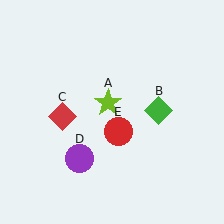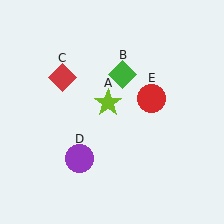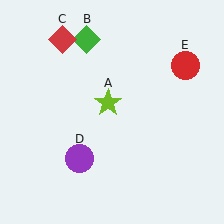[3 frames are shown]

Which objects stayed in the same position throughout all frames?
Lime star (object A) and purple circle (object D) remained stationary.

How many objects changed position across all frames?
3 objects changed position: green diamond (object B), red diamond (object C), red circle (object E).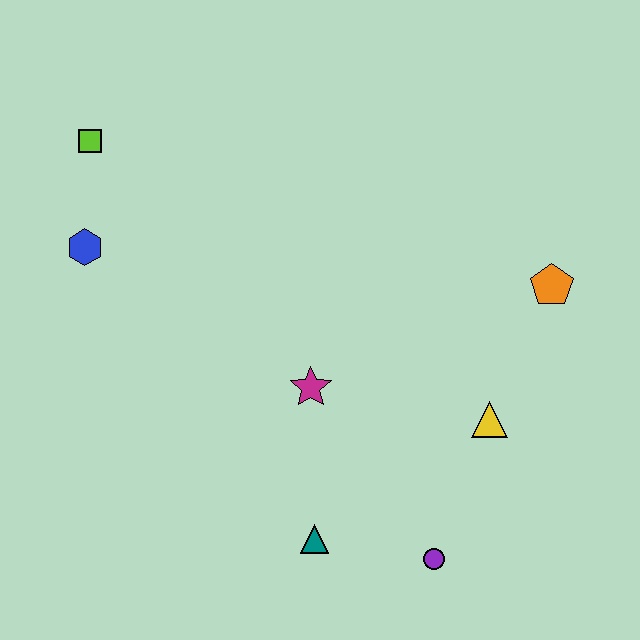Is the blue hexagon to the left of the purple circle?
Yes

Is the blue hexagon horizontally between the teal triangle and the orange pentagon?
No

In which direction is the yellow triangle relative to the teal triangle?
The yellow triangle is to the right of the teal triangle.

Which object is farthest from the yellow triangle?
The lime square is farthest from the yellow triangle.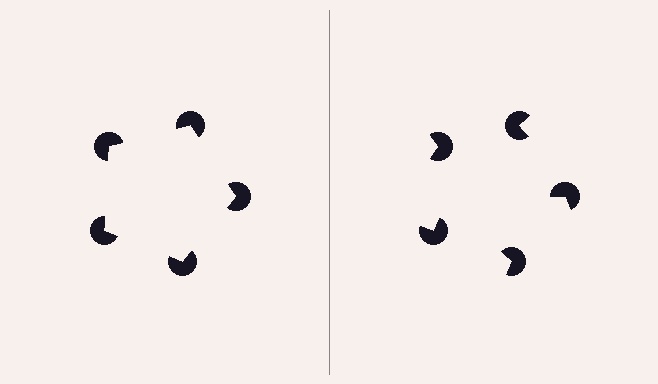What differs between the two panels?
The pac-man discs are positioned identically on both sides; only the wedge orientations differ. On the left they align to a pentagon; on the right they are misaligned.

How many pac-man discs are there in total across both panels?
10 — 5 on each side.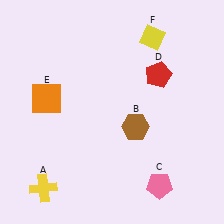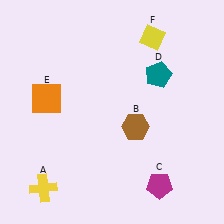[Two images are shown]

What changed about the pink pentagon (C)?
In Image 1, C is pink. In Image 2, it changed to magenta.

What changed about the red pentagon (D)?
In Image 1, D is red. In Image 2, it changed to teal.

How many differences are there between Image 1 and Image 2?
There are 2 differences between the two images.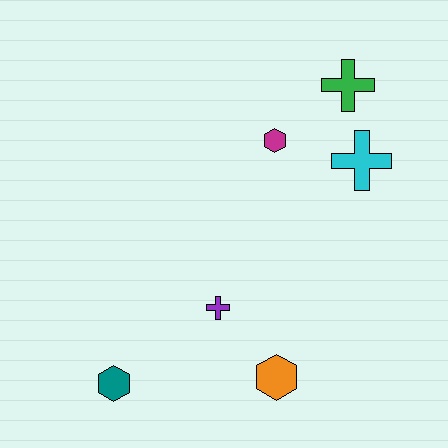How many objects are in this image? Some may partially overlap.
There are 6 objects.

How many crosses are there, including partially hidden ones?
There are 3 crosses.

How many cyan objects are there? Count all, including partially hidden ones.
There is 1 cyan object.